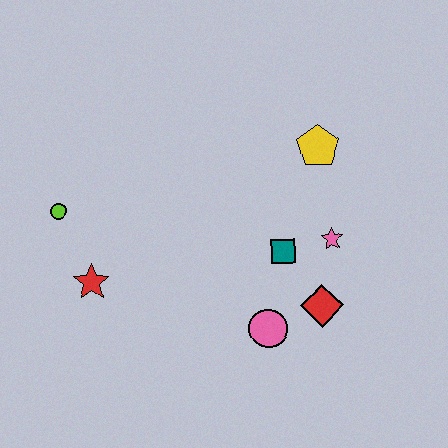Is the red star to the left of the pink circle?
Yes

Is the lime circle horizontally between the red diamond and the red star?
No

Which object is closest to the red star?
The lime circle is closest to the red star.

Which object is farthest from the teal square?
The lime circle is farthest from the teal square.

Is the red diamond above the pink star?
No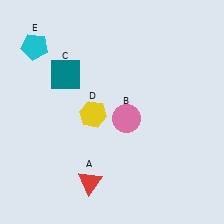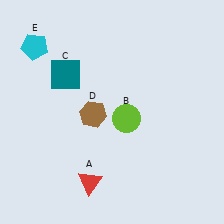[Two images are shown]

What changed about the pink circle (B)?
In Image 1, B is pink. In Image 2, it changed to lime.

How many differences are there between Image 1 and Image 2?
There are 2 differences between the two images.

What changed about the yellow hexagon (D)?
In Image 1, D is yellow. In Image 2, it changed to brown.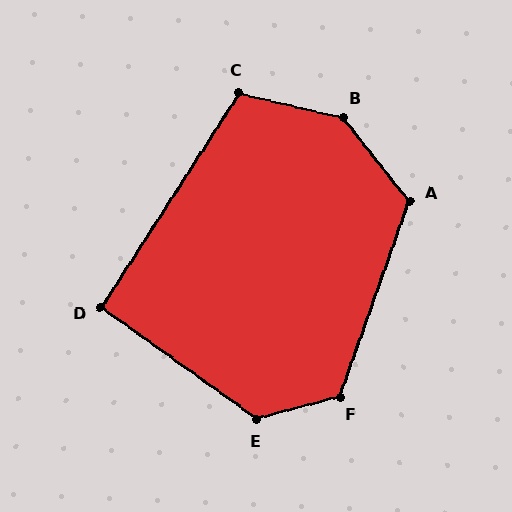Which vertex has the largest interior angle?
B, at approximately 142 degrees.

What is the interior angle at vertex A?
Approximately 122 degrees (obtuse).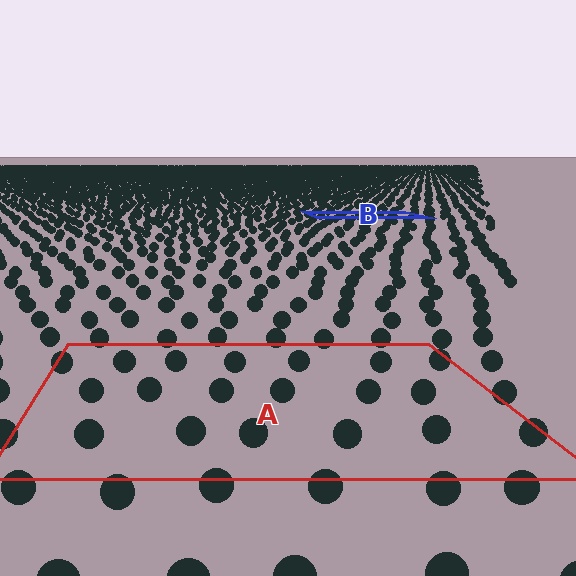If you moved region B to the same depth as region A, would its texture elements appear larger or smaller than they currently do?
They would appear larger. At a closer depth, the same texture elements are projected at a bigger on-screen size.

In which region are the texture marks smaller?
The texture marks are smaller in region B, because it is farther away.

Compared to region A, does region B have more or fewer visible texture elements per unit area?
Region B has more texture elements per unit area — they are packed more densely because it is farther away.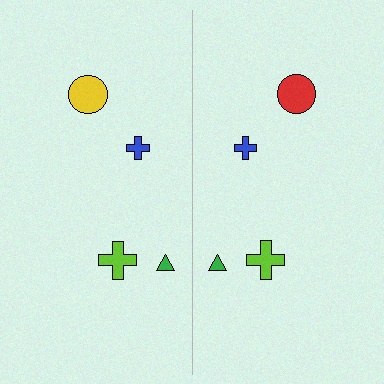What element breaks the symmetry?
The red circle on the right side breaks the symmetry — its mirror counterpart is yellow.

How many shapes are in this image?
There are 8 shapes in this image.